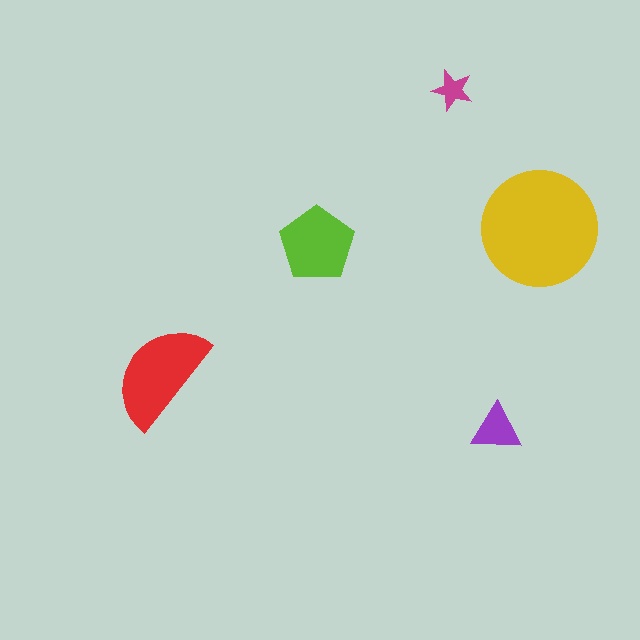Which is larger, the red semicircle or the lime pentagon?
The red semicircle.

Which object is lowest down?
The purple triangle is bottommost.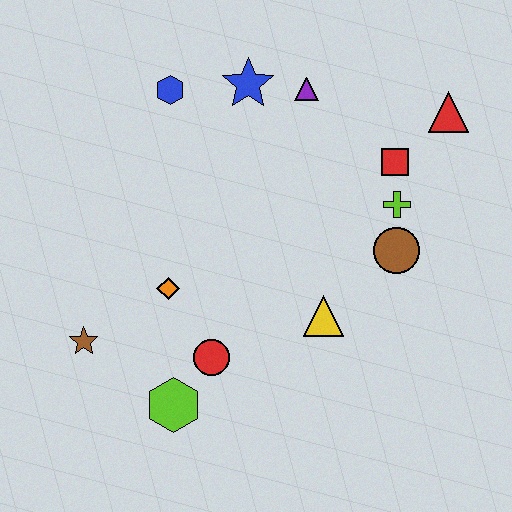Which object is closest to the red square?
The lime cross is closest to the red square.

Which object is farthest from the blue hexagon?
The lime hexagon is farthest from the blue hexagon.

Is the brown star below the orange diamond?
Yes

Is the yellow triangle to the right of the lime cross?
No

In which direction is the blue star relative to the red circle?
The blue star is above the red circle.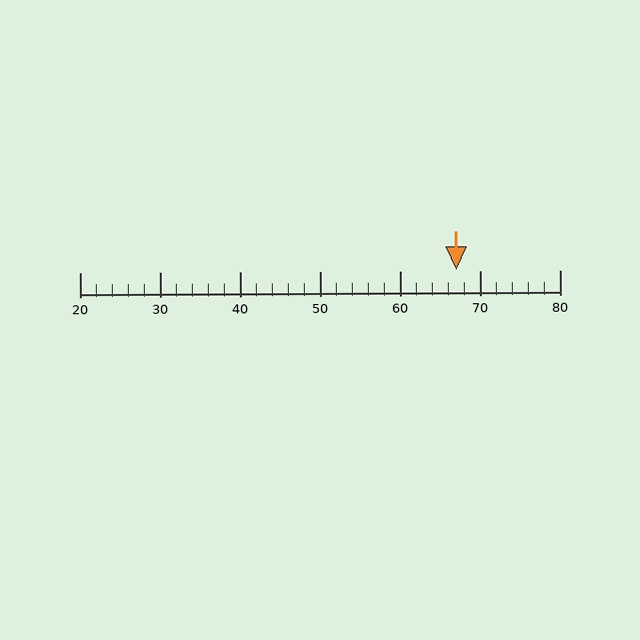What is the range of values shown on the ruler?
The ruler shows values from 20 to 80.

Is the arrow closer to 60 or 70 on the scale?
The arrow is closer to 70.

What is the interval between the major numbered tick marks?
The major tick marks are spaced 10 units apart.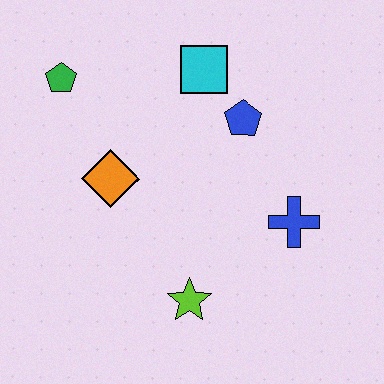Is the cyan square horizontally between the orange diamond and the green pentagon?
No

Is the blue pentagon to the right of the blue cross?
No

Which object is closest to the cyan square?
The blue pentagon is closest to the cyan square.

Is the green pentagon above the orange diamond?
Yes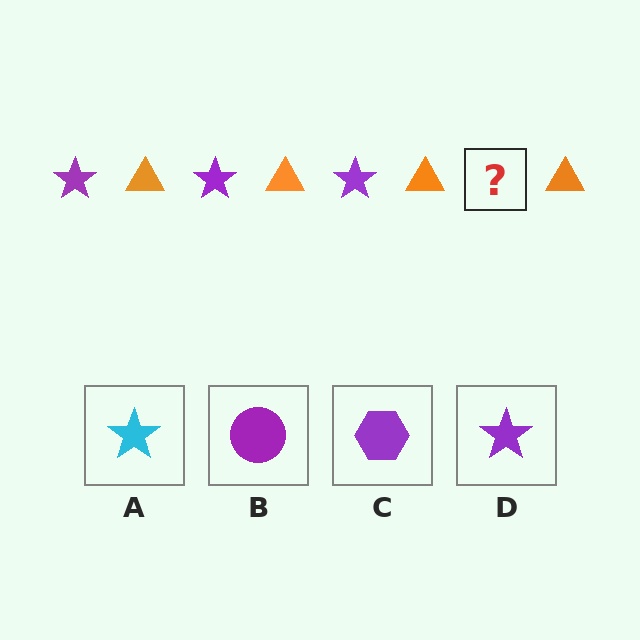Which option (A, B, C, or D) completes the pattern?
D.